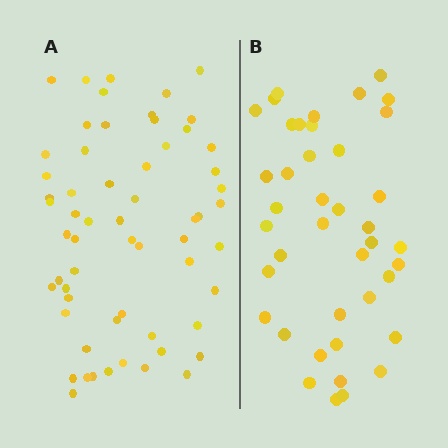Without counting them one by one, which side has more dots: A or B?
Region A (the left region) has more dots.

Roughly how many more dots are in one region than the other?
Region A has approximately 20 more dots than region B.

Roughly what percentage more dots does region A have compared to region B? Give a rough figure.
About 45% more.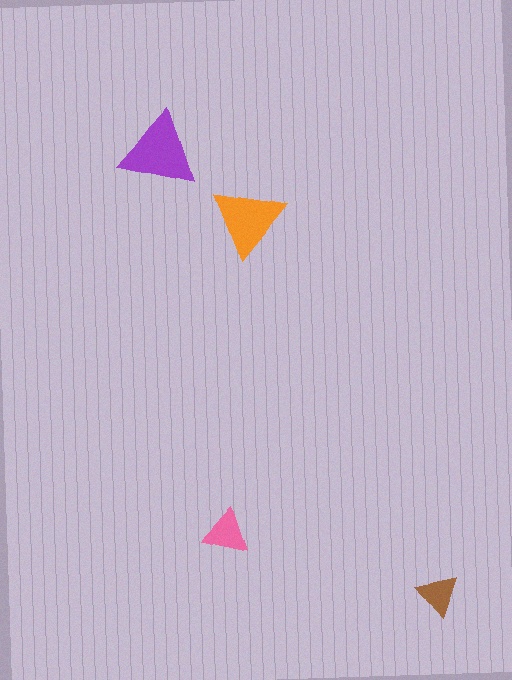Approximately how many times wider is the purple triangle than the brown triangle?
About 2 times wider.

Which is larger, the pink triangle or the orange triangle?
The orange one.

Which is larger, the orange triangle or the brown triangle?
The orange one.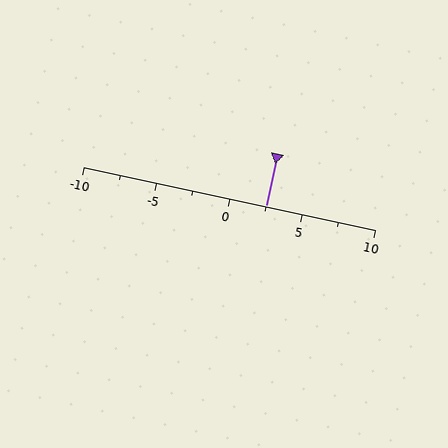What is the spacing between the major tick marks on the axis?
The major ticks are spaced 5 apart.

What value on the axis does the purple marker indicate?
The marker indicates approximately 2.5.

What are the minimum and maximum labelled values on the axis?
The axis runs from -10 to 10.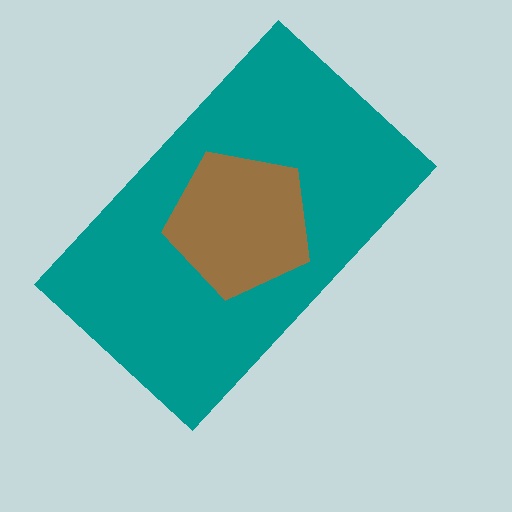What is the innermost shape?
The brown pentagon.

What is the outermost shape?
The teal rectangle.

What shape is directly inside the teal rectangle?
The brown pentagon.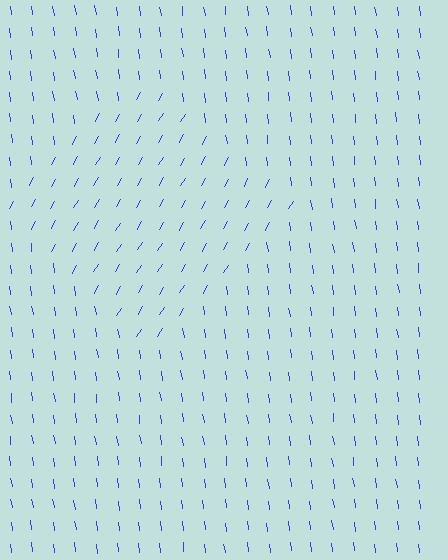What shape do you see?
I see a diamond.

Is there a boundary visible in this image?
Yes, there is a texture boundary formed by a change in line orientation.